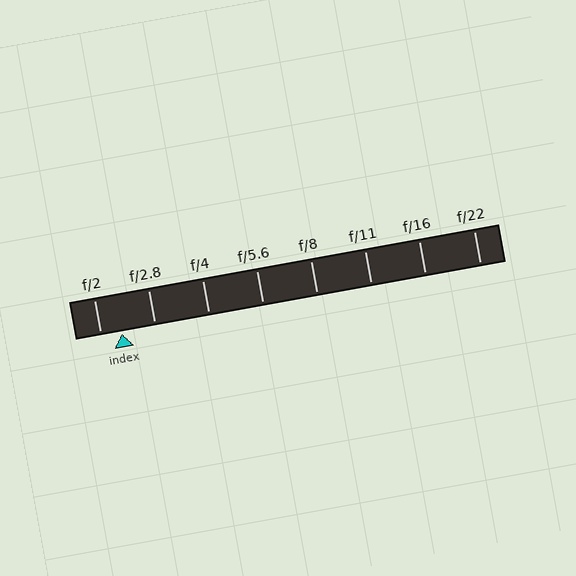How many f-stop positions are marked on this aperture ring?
There are 8 f-stop positions marked.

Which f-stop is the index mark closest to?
The index mark is closest to f/2.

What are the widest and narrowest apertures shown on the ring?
The widest aperture shown is f/2 and the narrowest is f/22.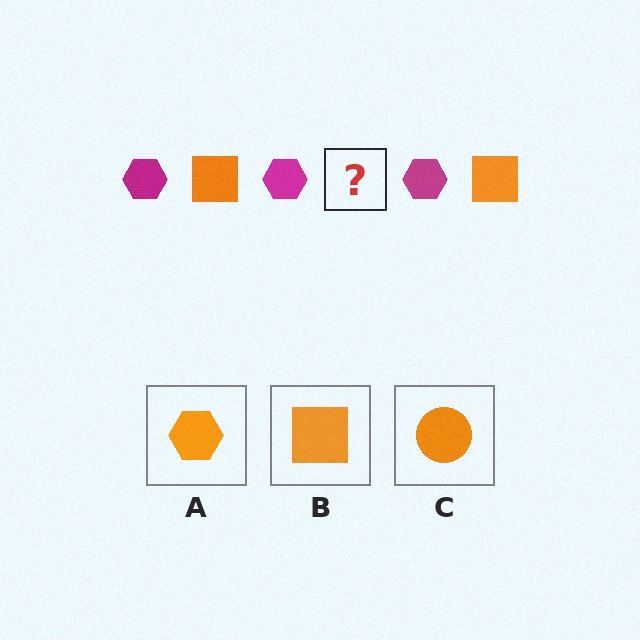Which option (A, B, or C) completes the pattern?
B.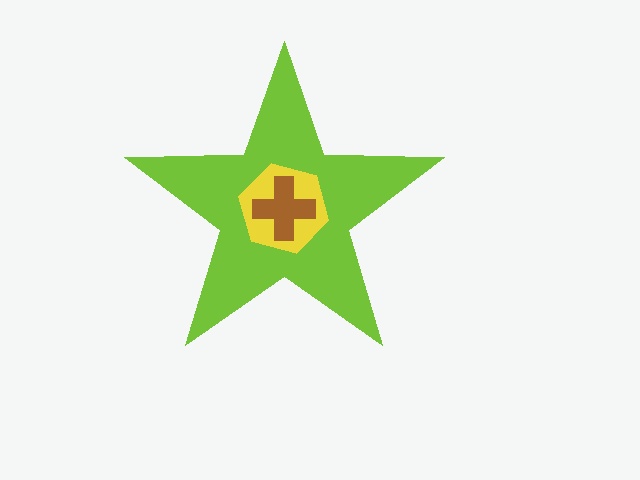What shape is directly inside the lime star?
The yellow hexagon.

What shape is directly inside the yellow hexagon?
The brown cross.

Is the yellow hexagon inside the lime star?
Yes.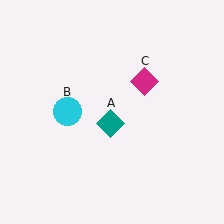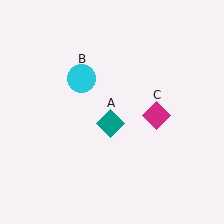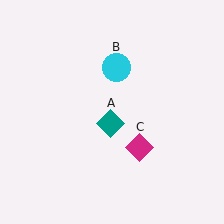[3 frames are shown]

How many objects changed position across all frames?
2 objects changed position: cyan circle (object B), magenta diamond (object C).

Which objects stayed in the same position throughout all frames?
Teal diamond (object A) remained stationary.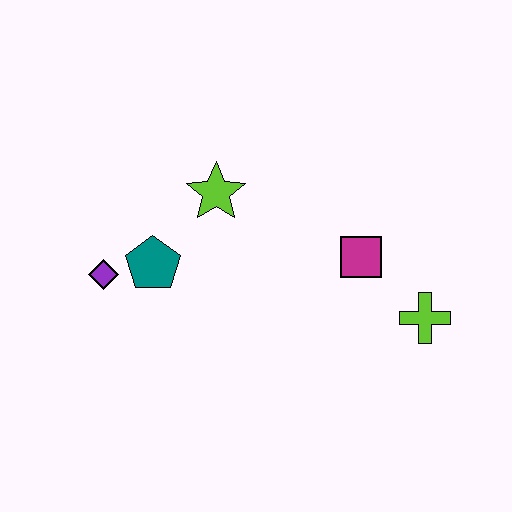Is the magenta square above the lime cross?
Yes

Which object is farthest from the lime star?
The lime cross is farthest from the lime star.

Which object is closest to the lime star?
The teal pentagon is closest to the lime star.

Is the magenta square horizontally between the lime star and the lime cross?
Yes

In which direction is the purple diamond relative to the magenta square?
The purple diamond is to the left of the magenta square.